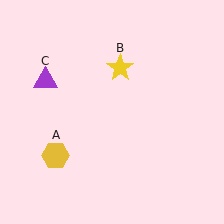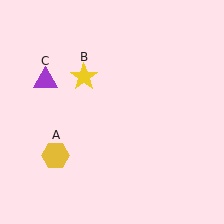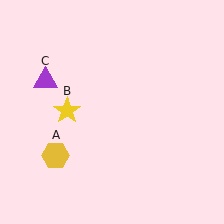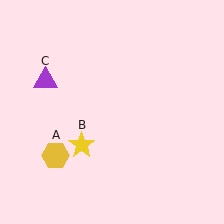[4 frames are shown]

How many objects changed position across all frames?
1 object changed position: yellow star (object B).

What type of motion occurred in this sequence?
The yellow star (object B) rotated counterclockwise around the center of the scene.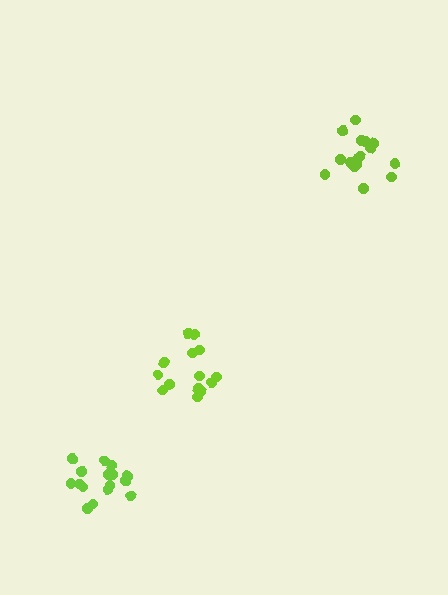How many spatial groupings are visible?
There are 3 spatial groupings.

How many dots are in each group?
Group 1: 17 dots, Group 2: 14 dots, Group 3: 16 dots (47 total).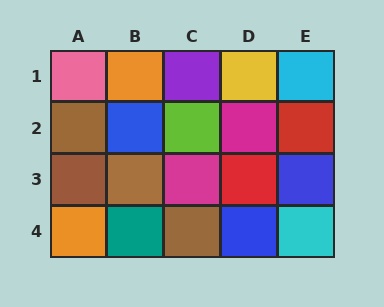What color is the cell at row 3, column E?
Blue.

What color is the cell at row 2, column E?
Red.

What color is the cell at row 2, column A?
Brown.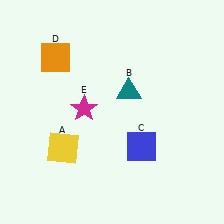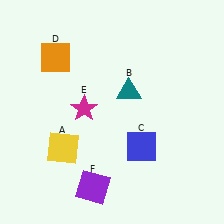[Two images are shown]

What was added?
A purple square (F) was added in Image 2.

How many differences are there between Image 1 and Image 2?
There is 1 difference between the two images.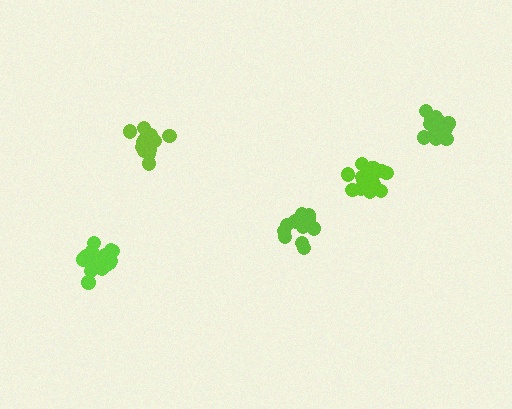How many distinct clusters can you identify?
There are 5 distinct clusters.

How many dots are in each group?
Group 1: 21 dots, Group 2: 20 dots, Group 3: 18 dots, Group 4: 16 dots, Group 5: 18 dots (93 total).